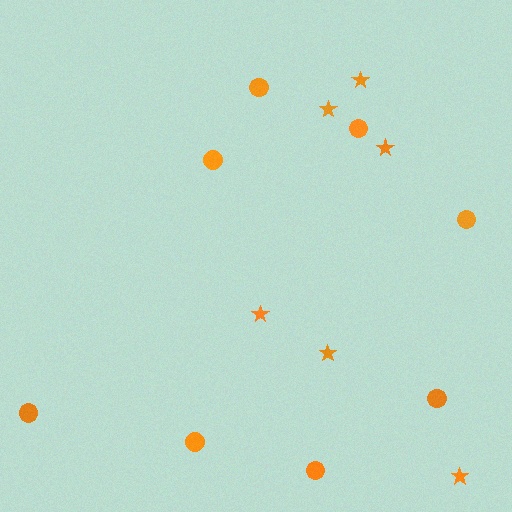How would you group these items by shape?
There are 2 groups: one group of stars (6) and one group of circles (8).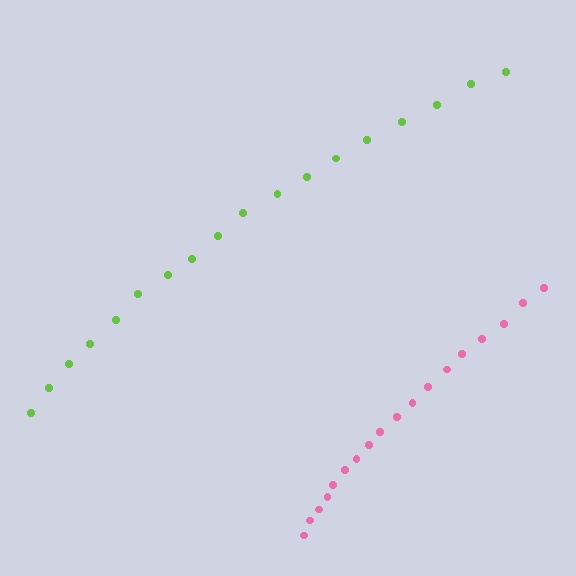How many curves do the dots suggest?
There are 2 distinct paths.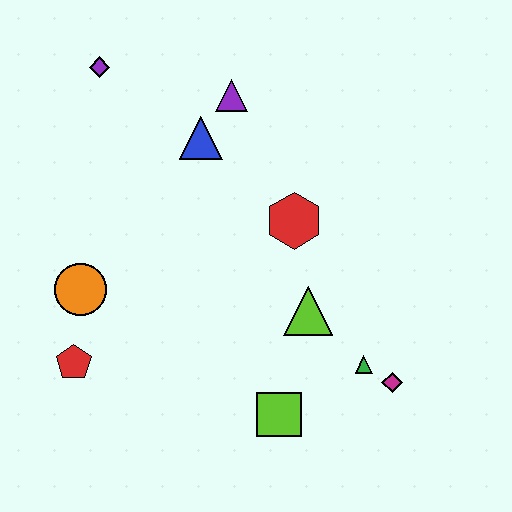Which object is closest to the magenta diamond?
The green triangle is closest to the magenta diamond.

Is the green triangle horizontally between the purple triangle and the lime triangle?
No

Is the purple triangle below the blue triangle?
No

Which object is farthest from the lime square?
The purple diamond is farthest from the lime square.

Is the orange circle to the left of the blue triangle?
Yes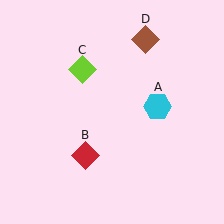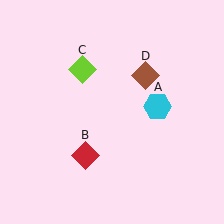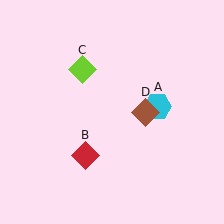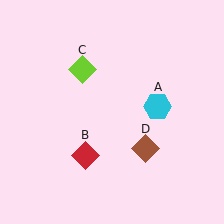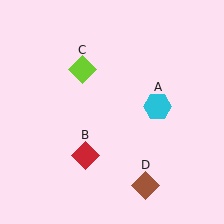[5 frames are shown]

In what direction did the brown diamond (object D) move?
The brown diamond (object D) moved down.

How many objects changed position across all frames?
1 object changed position: brown diamond (object D).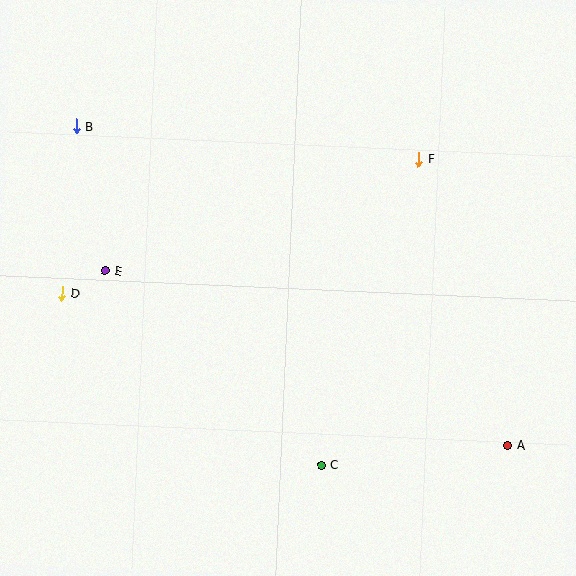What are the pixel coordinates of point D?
Point D is at (62, 293).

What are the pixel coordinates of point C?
Point C is at (321, 465).